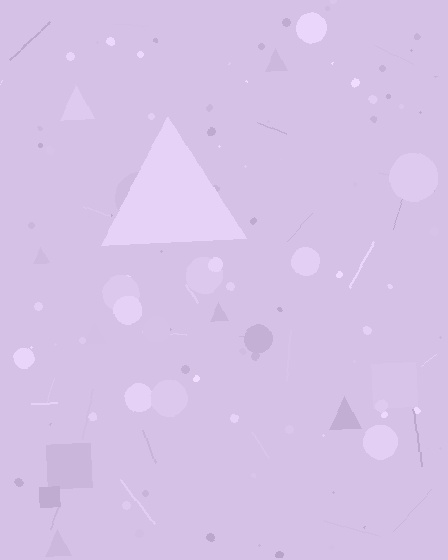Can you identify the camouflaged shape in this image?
The camouflaged shape is a triangle.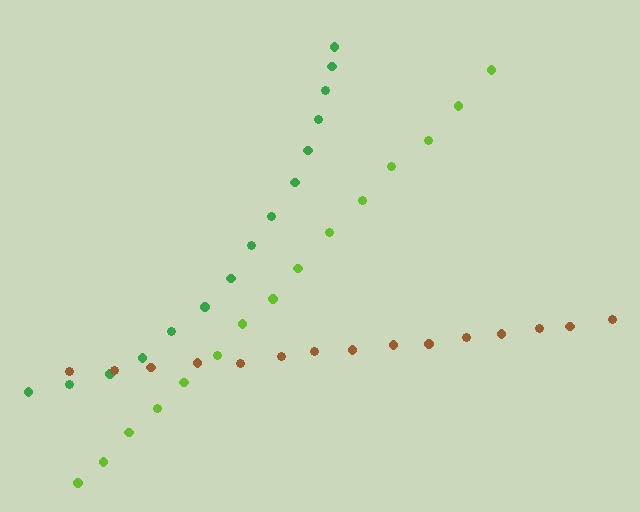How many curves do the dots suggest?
There are 3 distinct paths.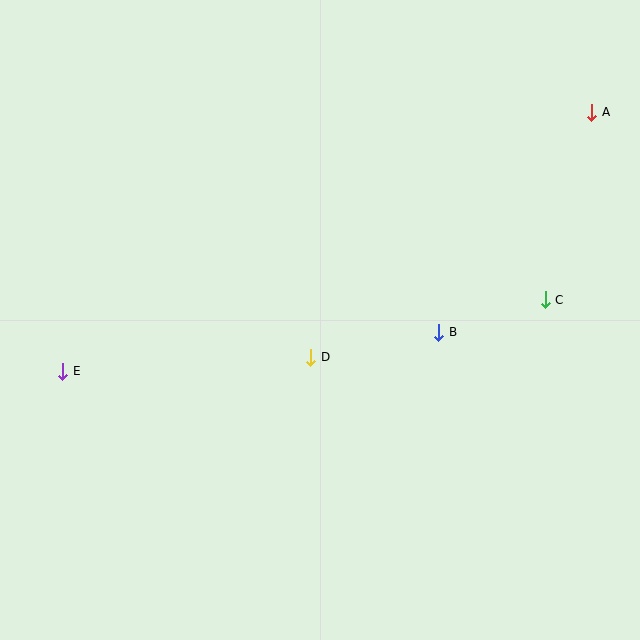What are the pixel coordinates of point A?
Point A is at (592, 112).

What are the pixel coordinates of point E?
Point E is at (63, 371).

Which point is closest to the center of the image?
Point D at (311, 357) is closest to the center.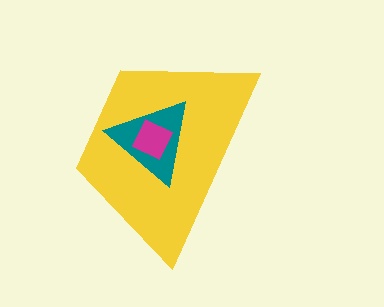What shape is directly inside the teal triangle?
The magenta square.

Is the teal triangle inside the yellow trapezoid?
Yes.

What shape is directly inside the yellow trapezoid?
The teal triangle.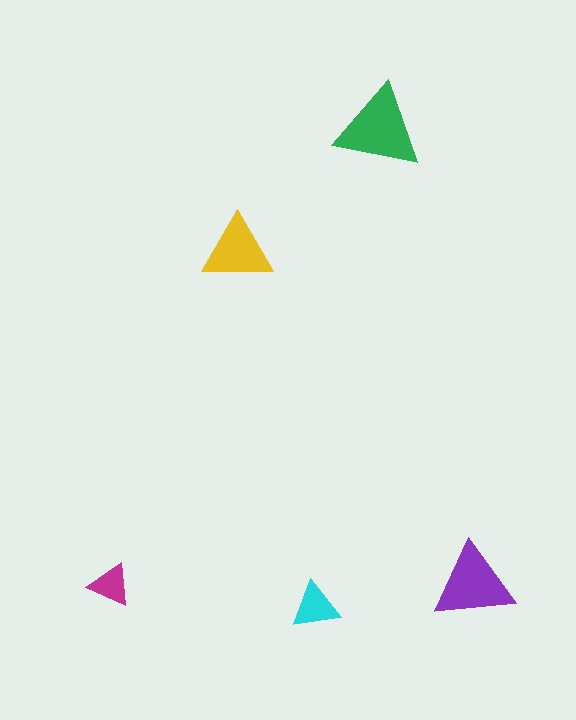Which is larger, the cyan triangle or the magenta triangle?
The cyan one.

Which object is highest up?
The green triangle is topmost.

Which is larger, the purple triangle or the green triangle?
The green one.